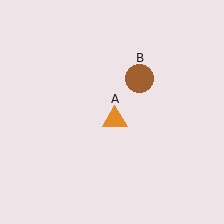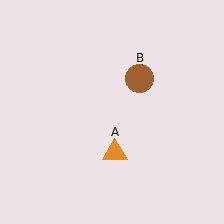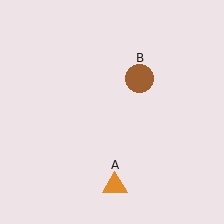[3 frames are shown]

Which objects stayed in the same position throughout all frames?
Brown circle (object B) remained stationary.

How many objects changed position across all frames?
1 object changed position: orange triangle (object A).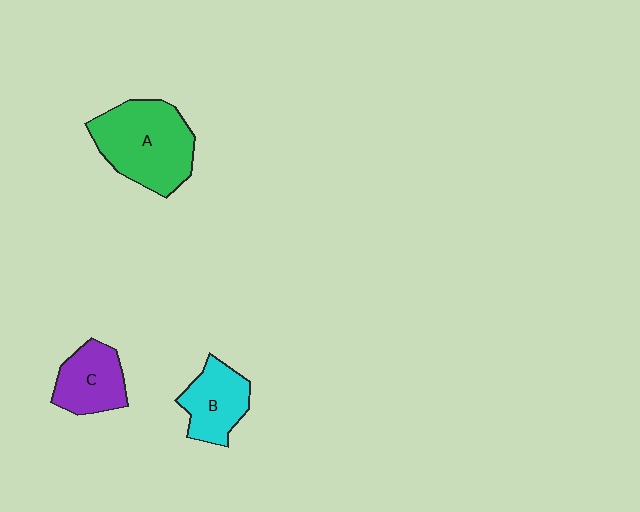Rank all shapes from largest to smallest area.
From largest to smallest: A (green), B (cyan), C (purple).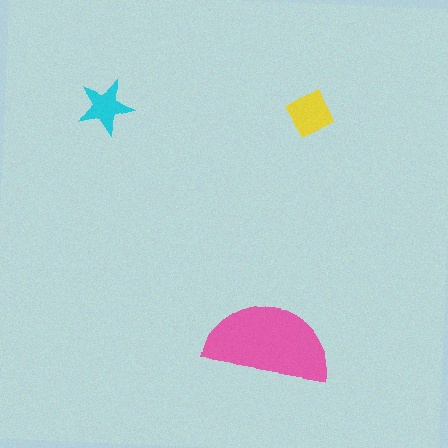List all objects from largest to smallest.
The pink semicircle, the yellow diamond, the cyan star.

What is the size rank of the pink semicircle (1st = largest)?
1st.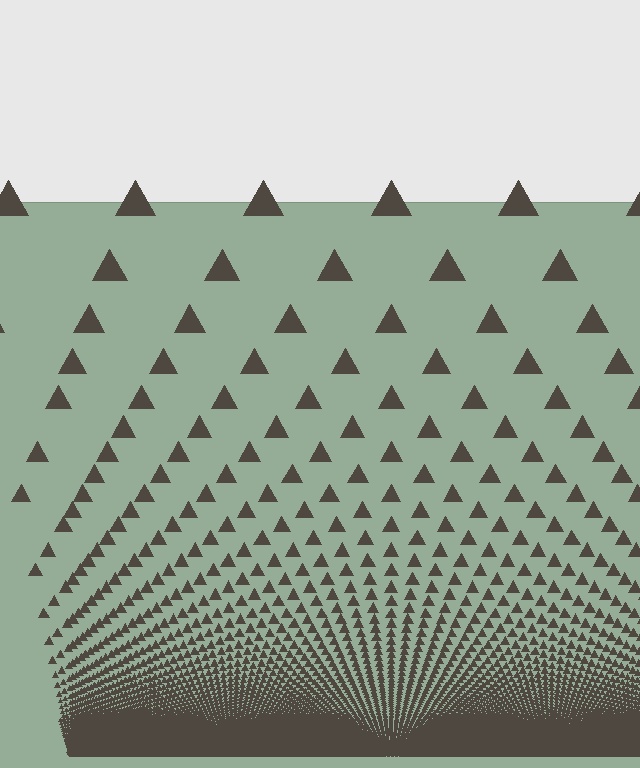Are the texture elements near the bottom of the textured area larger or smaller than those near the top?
Smaller. The gradient is inverted — elements near the bottom are smaller and denser.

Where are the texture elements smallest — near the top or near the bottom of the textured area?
Near the bottom.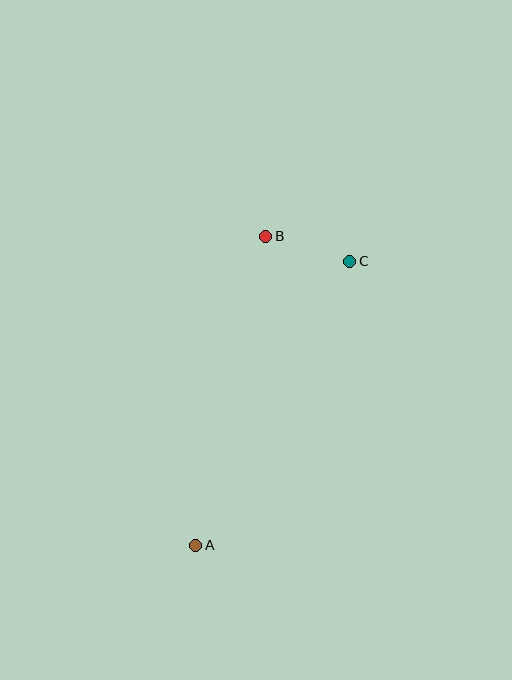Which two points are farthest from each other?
Points A and C are farthest from each other.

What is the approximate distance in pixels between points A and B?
The distance between A and B is approximately 317 pixels.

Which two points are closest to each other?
Points B and C are closest to each other.